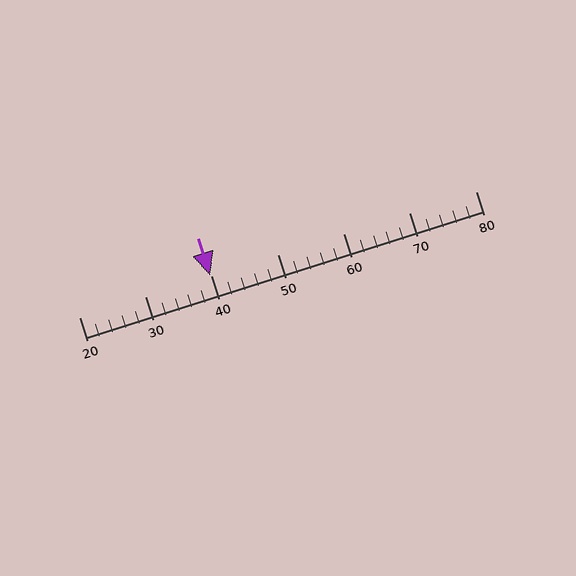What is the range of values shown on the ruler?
The ruler shows values from 20 to 80.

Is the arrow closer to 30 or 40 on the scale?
The arrow is closer to 40.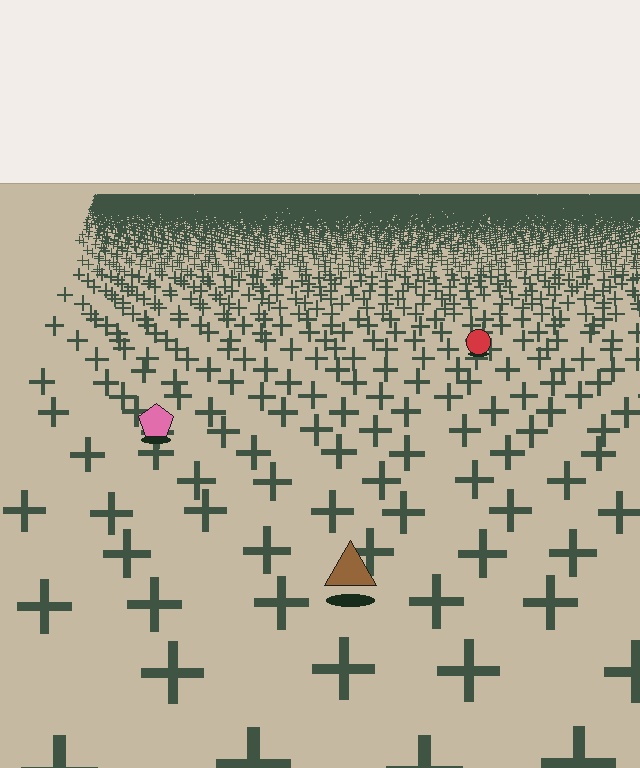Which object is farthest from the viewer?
The red circle is farthest from the viewer. It appears smaller and the ground texture around it is denser.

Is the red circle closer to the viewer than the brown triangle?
No. The brown triangle is closer — you can tell from the texture gradient: the ground texture is coarser near it.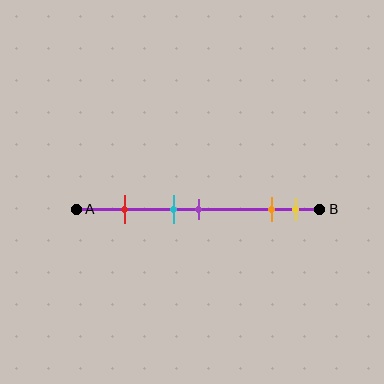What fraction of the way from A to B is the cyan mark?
The cyan mark is approximately 40% (0.4) of the way from A to B.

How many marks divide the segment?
There are 5 marks dividing the segment.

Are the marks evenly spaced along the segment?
No, the marks are not evenly spaced.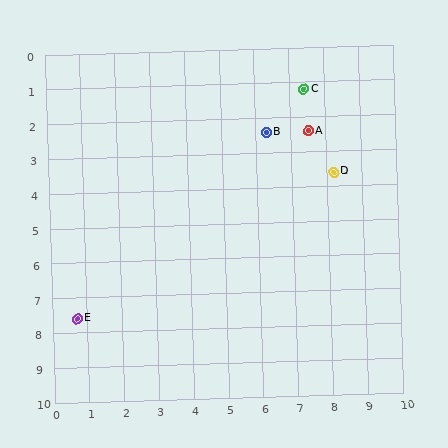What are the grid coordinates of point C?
Point C is at approximately (7.4, 1.2).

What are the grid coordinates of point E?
Point E is at approximately (0.7, 7.6).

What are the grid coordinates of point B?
Point B is at approximately (6.3, 2.4).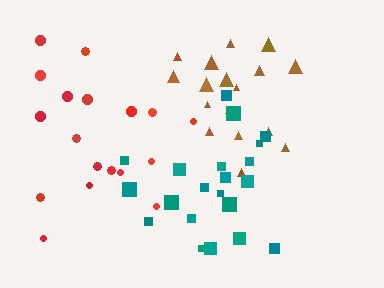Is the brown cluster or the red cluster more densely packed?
Brown.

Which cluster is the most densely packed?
Teal.